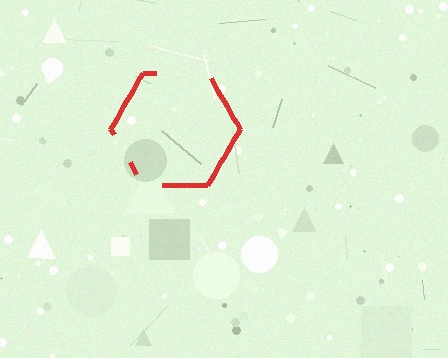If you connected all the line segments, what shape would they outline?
They would outline a hexagon.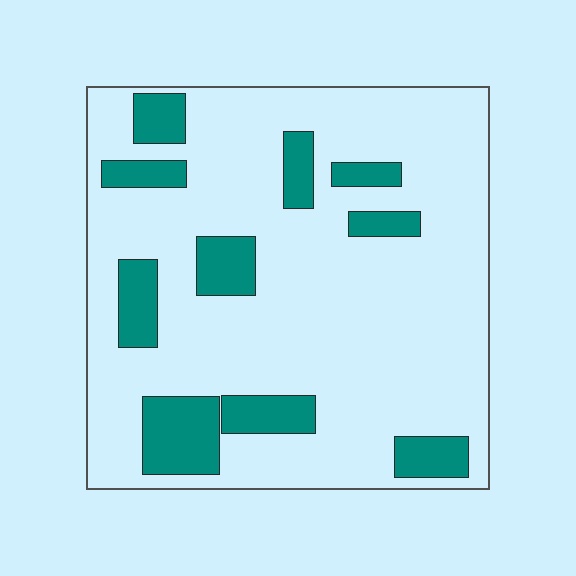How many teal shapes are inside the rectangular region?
10.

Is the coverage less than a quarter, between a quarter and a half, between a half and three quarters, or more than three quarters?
Less than a quarter.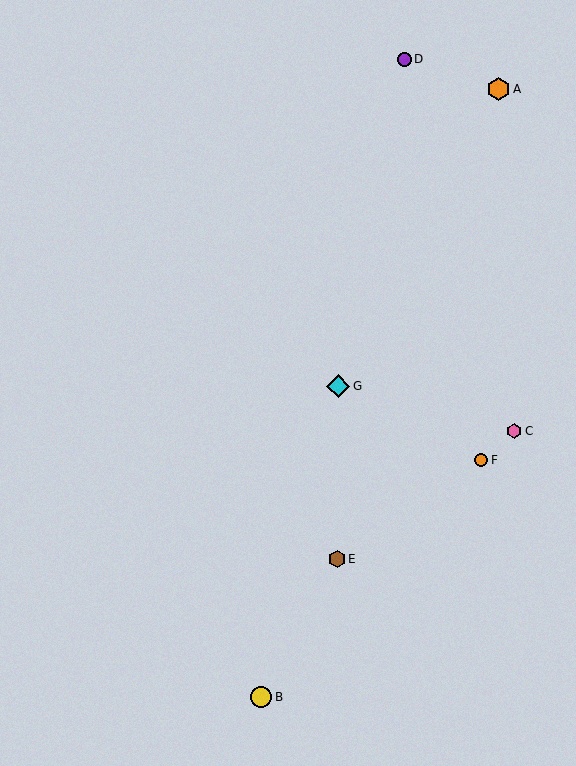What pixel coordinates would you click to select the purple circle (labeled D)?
Click at (404, 59) to select the purple circle D.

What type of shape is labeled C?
Shape C is a pink hexagon.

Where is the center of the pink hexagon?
The center of the pink hexagon is at (514, 431).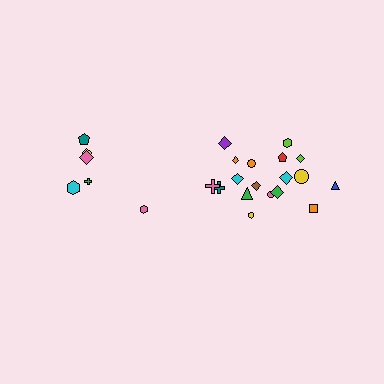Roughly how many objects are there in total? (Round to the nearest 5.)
Roughly 25 objects in total.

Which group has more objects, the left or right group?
The right group.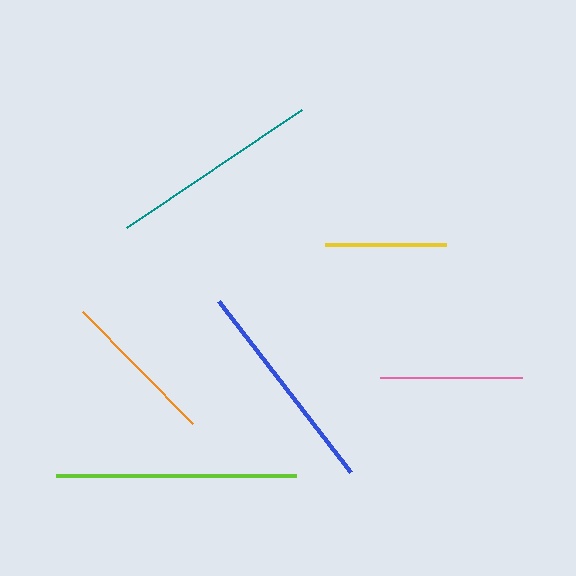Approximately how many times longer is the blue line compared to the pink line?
The blue line is approximately 1.5 times the length of the pink line.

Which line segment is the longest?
The lime line is the longest at approximately 240 pixels.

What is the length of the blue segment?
The blue segment is approximately 217 pixels long.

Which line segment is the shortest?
The yellow line is the shortest at approximately 120 pixels.